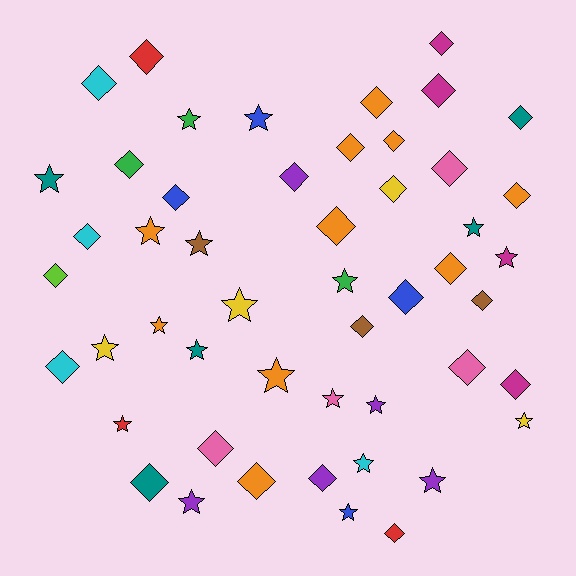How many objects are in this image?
There are 50 objects.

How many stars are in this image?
There are 21 stars.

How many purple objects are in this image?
There are 5 purple objects.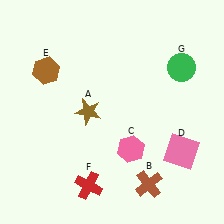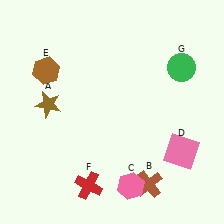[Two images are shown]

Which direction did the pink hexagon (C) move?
The pink hexagon (C) moved down.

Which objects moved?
The objects that moved are: the brown star (A), the pink hexagon (C).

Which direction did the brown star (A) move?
The brown star (A) moved left.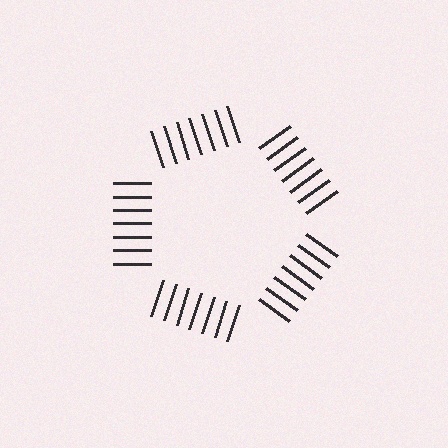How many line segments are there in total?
35 — 7 along each of the 5 edges.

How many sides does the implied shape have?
5 sides — the line-ends trace a pentagon.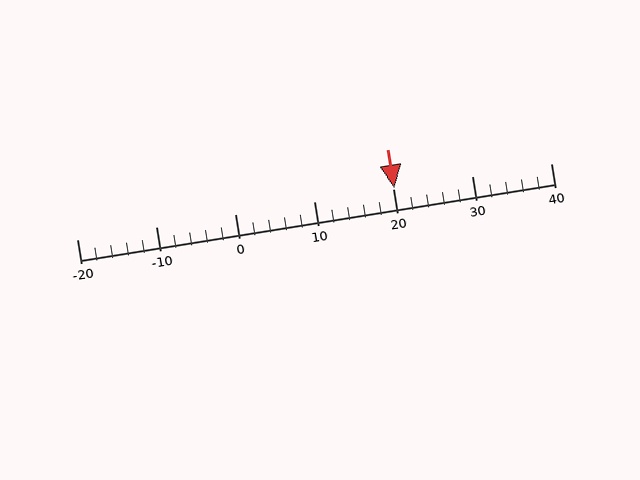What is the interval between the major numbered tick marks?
The major tick marks are spaced 10 units apart.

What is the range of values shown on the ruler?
The ruler shows values from -20 to 40.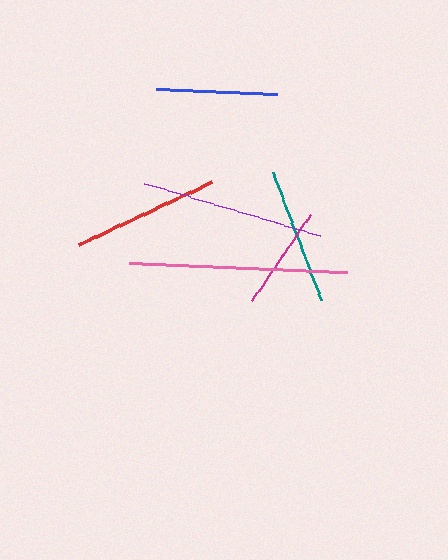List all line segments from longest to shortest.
From longest to shortest: pink, purple, red, teal, blue, magenta.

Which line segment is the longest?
The pink line is the longest at approximately 218 pixels.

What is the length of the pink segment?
The pink segment is approximately 218 pixels long.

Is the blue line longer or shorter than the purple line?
The purple line is longer than the blue line.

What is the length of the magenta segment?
The magenta segment is approximately 105 pixels long.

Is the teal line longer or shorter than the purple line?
The purple line is longer than the teal line.